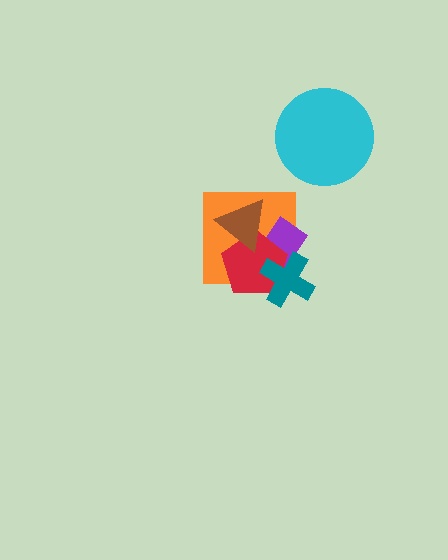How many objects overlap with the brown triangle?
3 objects overlap with the brown triangle.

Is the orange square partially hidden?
Yes, it is partially covered by another shape.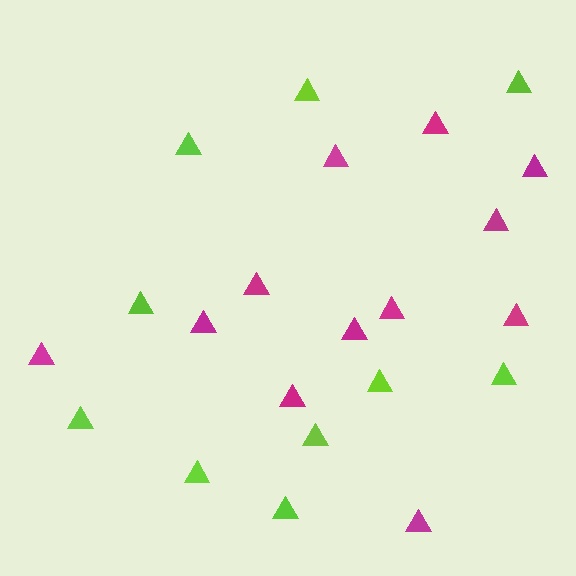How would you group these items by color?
There are 2 groups: one group of lime triangles (10) and one group of magenta triangles (12).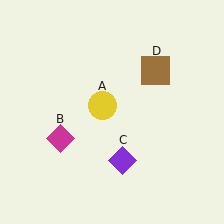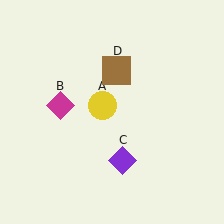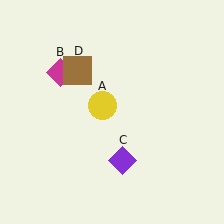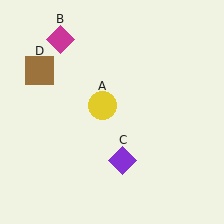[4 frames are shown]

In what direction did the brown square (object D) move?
The brown square (object D) moved left.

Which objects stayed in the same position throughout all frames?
Yellow circle (object A) and purple diamond (object C) remained stationary.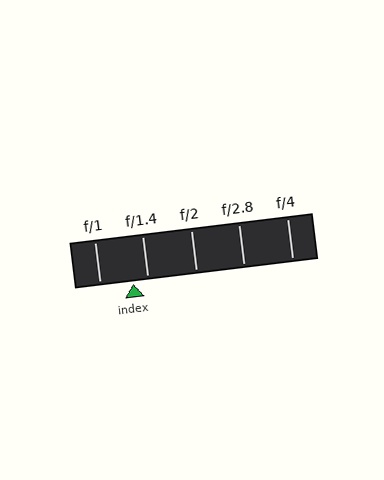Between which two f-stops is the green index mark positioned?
The index mark is between f/1 and f/1.4.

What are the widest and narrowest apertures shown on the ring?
The widest aperture shown is f/1 and the narrowest is f/4.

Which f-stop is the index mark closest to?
The index mark is closest to f/1.4.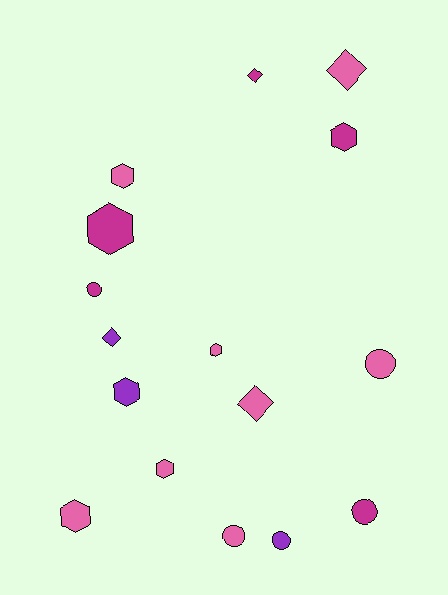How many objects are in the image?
There are 16 objects.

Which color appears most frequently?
Pink, with 8 objects.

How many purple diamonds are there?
There is 1 purple diamond.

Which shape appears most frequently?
Hexagon, with 7 objects.